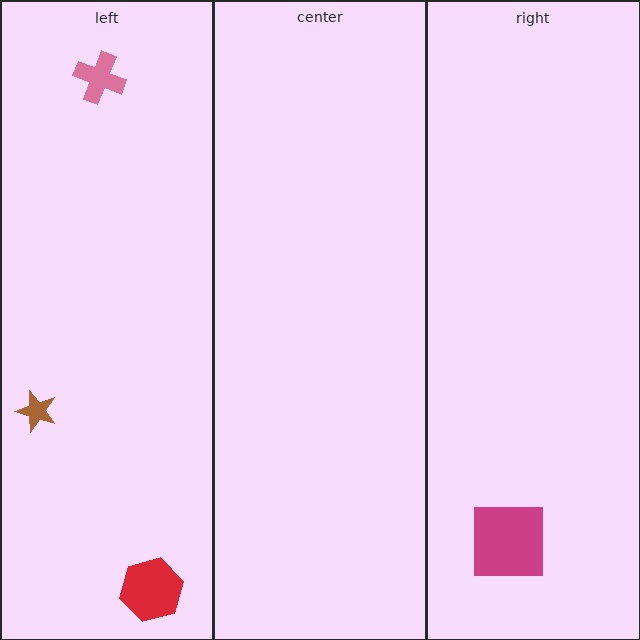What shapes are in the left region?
The brown star, the pink cross, the red hexagon.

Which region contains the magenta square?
The right region.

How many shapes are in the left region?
3.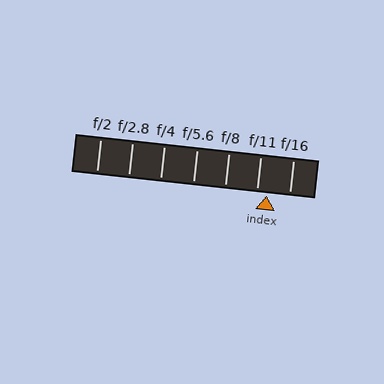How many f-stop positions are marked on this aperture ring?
There are 7 f-stop positions marked.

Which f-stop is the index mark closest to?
The index mark is closest to f/11.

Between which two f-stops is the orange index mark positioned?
The index mark is between f/11 and f/16.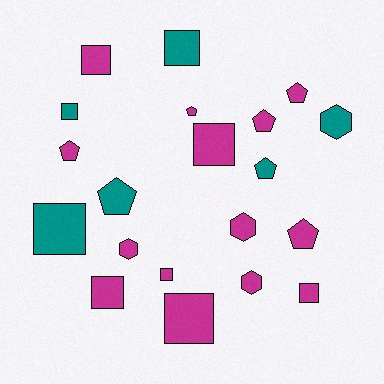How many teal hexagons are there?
There is 1 teal hexagon.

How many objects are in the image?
There are 20 objects.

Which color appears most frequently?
Magenta, with 14 objects.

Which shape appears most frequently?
Square, with 9 objects.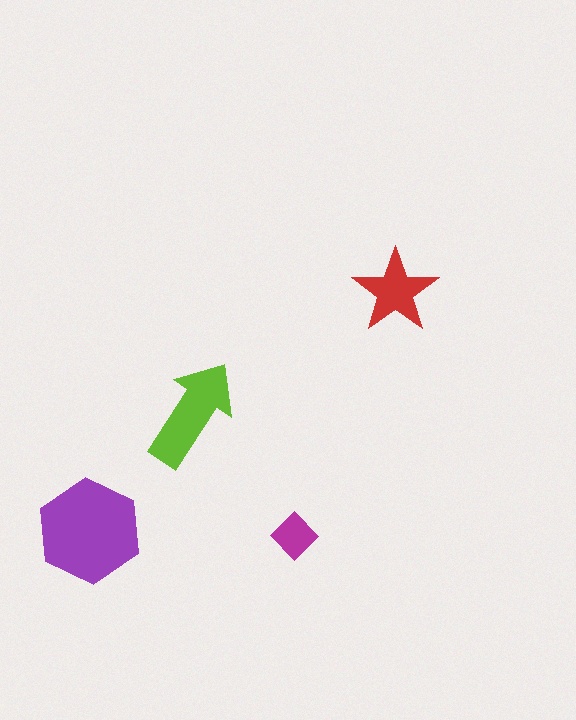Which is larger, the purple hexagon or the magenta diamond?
The purple hexagon.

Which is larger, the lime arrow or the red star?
The lime arrow.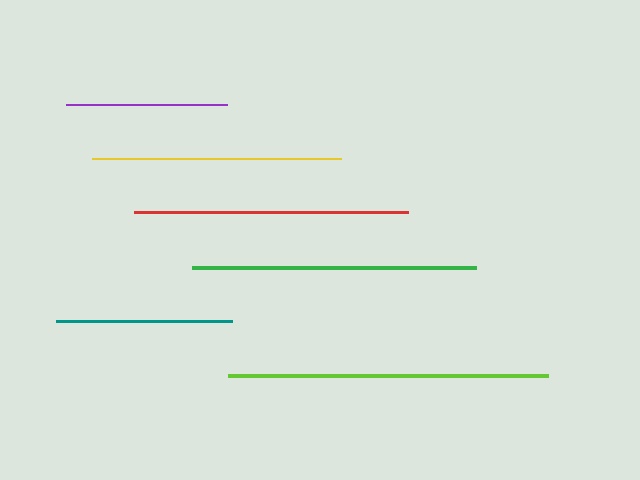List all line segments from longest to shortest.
From longest to shortest: lime, green, red, yellow, teal, purple.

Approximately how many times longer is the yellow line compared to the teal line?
The yellow line is approximately 1.4 times the length of the teal line.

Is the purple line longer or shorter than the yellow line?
The yellow line is longer than the purple line.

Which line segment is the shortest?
The purple line is the shortest at approximately 162 pixels.